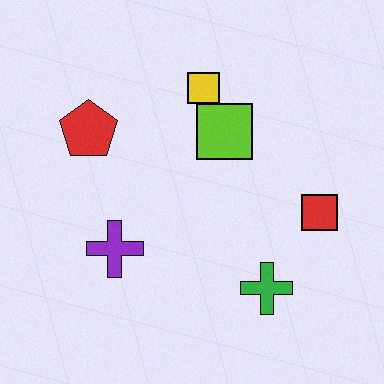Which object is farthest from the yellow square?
The green cross is farthest from the yellow square.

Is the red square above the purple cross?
Yes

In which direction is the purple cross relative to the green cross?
The purple cross is to the left of the green cross.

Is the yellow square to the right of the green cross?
No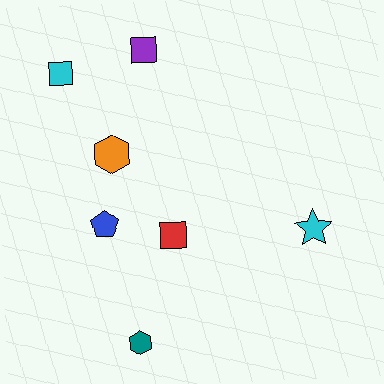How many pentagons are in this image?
There is 1 pentagon.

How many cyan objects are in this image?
There are 2 cyan objects.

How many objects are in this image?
There are 7 objects.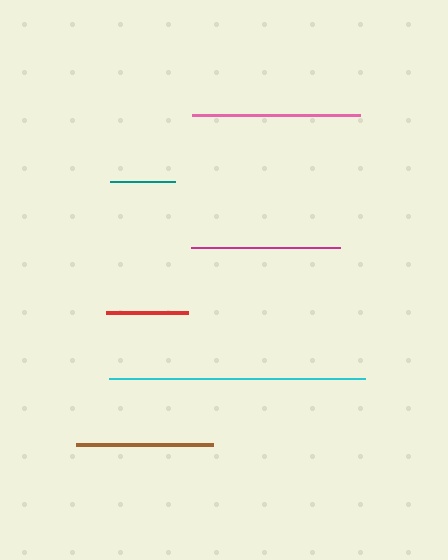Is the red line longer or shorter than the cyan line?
The cyan line is longer than the red line.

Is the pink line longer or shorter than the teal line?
The pink line is longer than the teal line.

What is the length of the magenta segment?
The magenta segment is approximately 149 pixels long.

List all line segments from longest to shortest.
From longest to shortest: cyan, pink, magenta, brown, red, teal.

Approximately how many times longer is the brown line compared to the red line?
The brown line is approximately 1.7 times the length of the red line.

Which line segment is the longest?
The cyan line is the longest at approximately 255 pixels.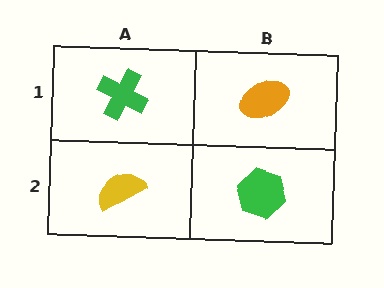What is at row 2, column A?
A yellow semicircle.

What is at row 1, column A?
A green cross.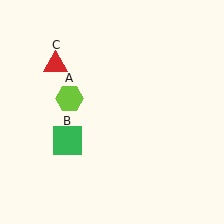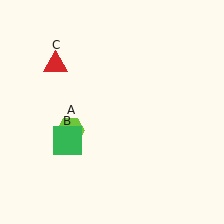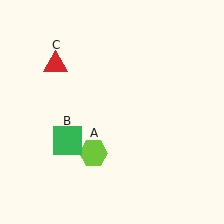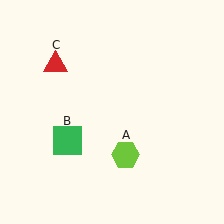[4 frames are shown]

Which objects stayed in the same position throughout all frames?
Green square (object B) and red triangle (object C) remained stationary.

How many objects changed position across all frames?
1 object changed position: lime hexagon (object A).